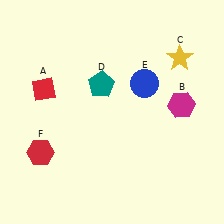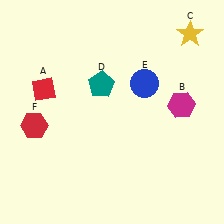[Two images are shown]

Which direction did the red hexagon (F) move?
The red hexagon (F) moved up.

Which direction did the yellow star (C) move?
The yellow star (C) moved up.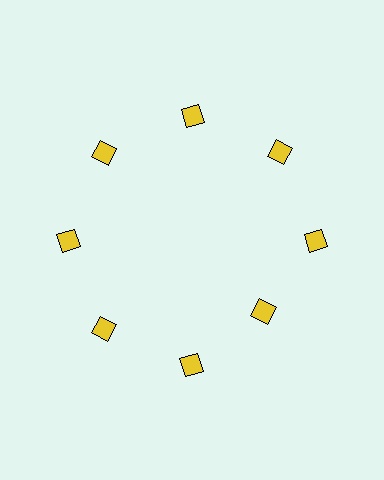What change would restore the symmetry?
The symmetry would be restored by moving it outward, back onto the ring so that all 8 diamonds sit at equal angles and equal distance from the center.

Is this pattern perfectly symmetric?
No. The 8 yellow diamonds are arranged in a ring, but one element near the 4 o'clock position is pulled inward toward the center, breaking the 8-fold rotational symmetry.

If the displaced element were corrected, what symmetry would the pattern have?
It would have 8-fold rotational symmetry — the pattern would map onto itself every 45 degrees.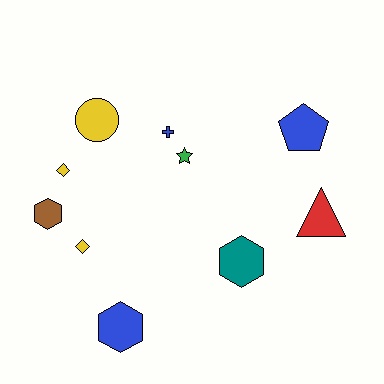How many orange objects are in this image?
There are no orange objects.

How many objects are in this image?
There are 10 objects.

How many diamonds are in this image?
There are 2 diamonds.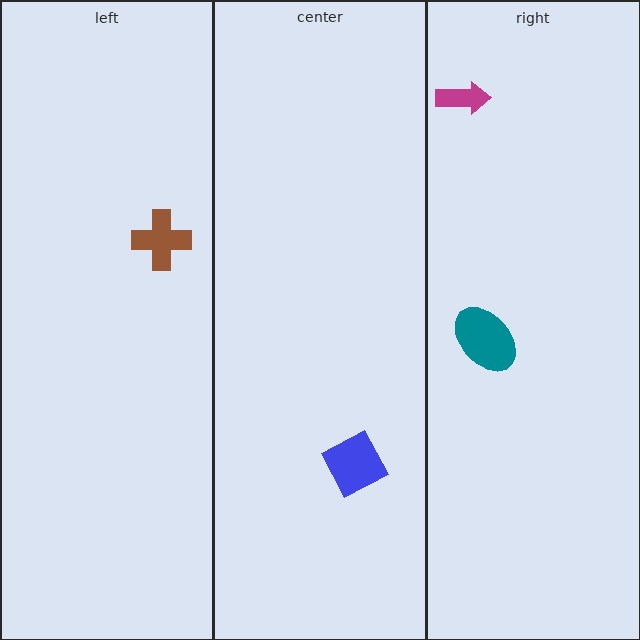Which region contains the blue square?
The center region.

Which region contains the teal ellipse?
The right region.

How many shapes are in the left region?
1.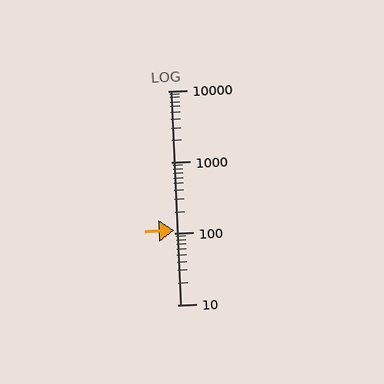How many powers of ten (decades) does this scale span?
The scale spans 3 decades, from 10 to 10000.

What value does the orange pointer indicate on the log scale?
The pointer indicates approximately 110.